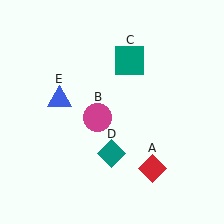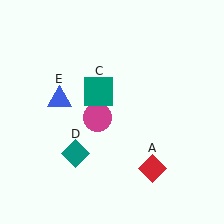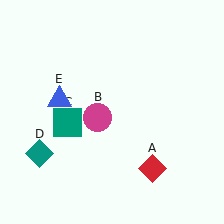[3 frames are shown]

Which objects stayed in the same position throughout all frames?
Red diamond (object A) and magenta circle (object B) and blue triangle (object E) remained stationary.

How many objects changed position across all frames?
2 objects changed position: teal square (object C), teal diamond (object D).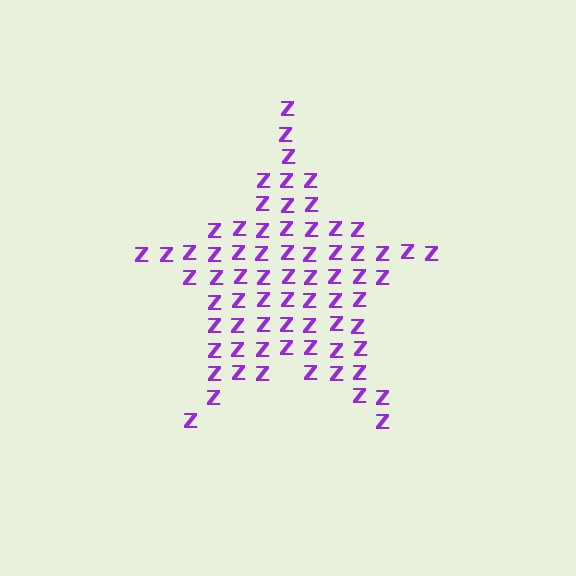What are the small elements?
The small elements are letter Z's.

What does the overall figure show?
The overall figure shows a star.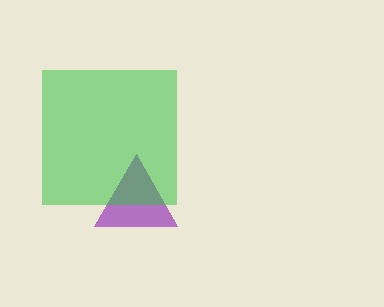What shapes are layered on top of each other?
The layered shapes are: a purple triangle, a green square.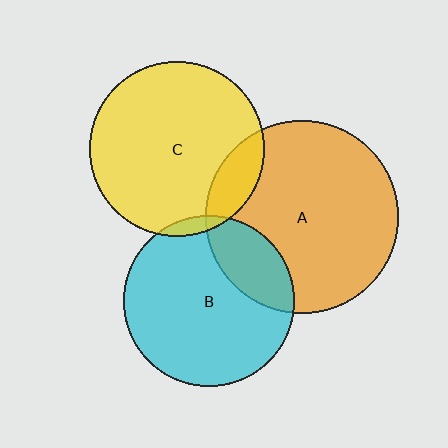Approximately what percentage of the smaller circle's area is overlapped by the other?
Approximately 5%.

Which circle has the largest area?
Circle A (orange).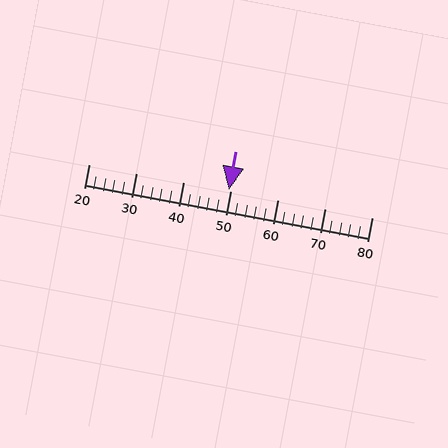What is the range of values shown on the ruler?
The ruler shows values from 20 to 80.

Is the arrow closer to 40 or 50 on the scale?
The arrow is closer to 50.